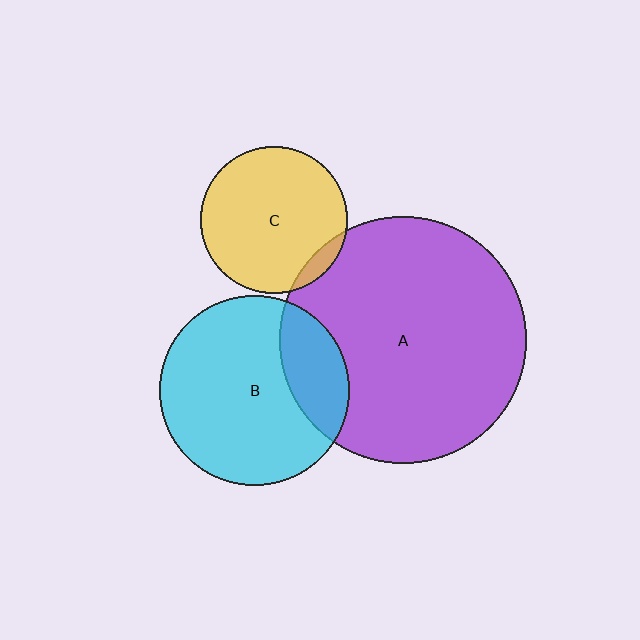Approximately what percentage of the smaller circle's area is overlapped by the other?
Approximately 25%.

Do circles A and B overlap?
Yes.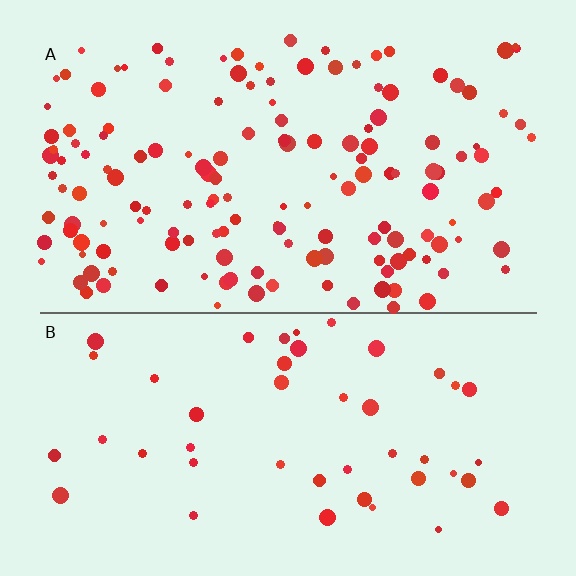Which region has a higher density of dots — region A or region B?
A (the top).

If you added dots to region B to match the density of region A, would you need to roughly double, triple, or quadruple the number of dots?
Approximately triple.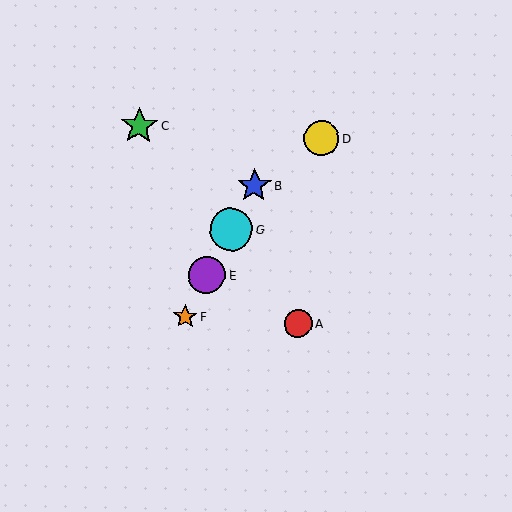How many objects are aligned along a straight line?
4 objects (B, E, F, G) are aligned along a straight line.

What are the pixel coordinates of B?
Object B is at (254, 185).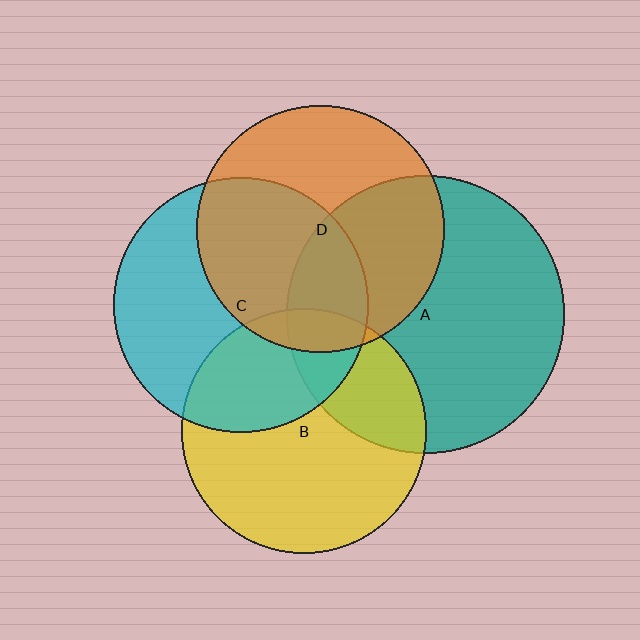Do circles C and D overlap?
Yes.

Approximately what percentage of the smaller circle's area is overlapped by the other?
Approximately 45%.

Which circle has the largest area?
Circle A (teal).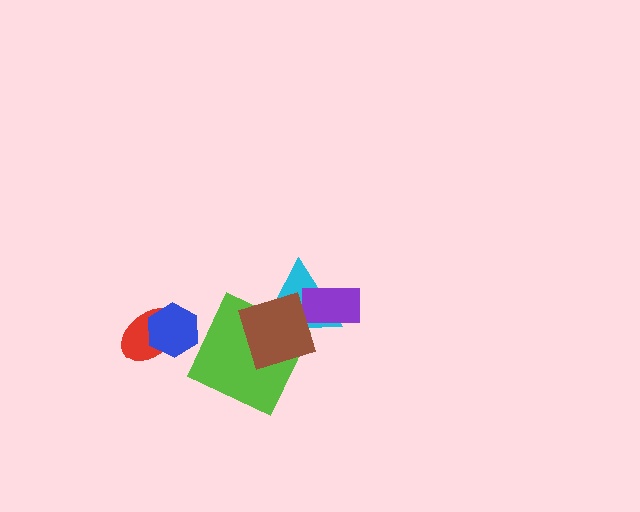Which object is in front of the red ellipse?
The blue hexagon is in front of the red ellipse.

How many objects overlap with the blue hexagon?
1 object overlaps with the blue hexagon.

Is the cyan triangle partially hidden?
Yes, it is partially covered by another shape.